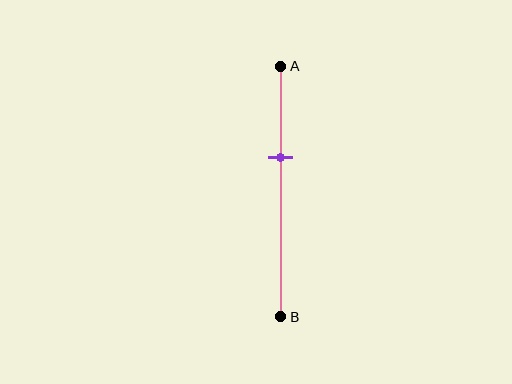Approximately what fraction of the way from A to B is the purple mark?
The purple mark is approximately 35% of the way from A to B.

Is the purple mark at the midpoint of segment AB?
No, the mark is at about 35% from A, not at the 50% midpoint.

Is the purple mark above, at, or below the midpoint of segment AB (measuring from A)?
The purple mark is above the midpoint of segment AB.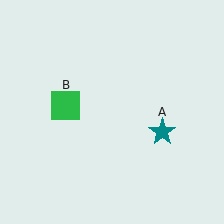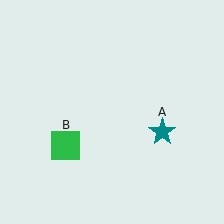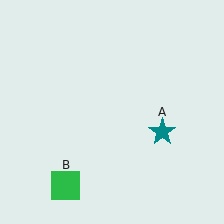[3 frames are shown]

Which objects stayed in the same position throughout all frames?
Teal star (object A) remained stationary.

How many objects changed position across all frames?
1 object changed position: green square (object B).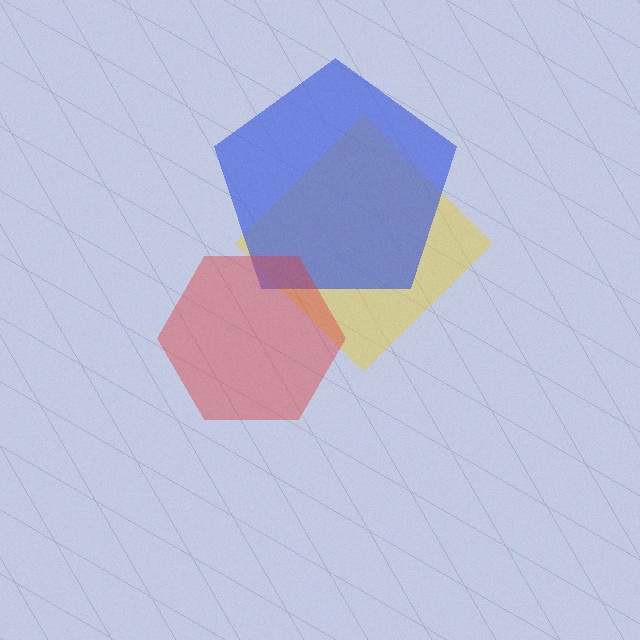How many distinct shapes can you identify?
There are 3 distinct shapes: a yellow diamond, a blue pentagon, a red hexagon.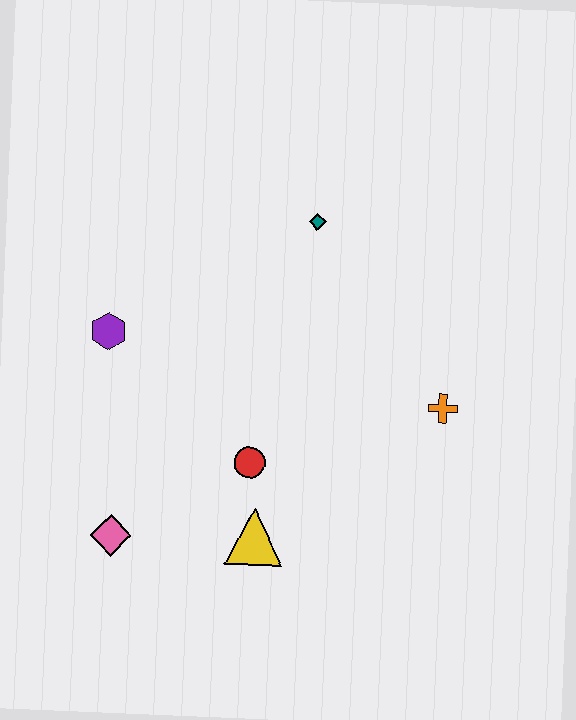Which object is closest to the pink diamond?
The yellow triangle is closest to the pink diamond.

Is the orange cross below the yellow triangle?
No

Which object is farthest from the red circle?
The teal diamond is farthest from the red circle.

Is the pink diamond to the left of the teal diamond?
Yes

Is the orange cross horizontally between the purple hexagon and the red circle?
No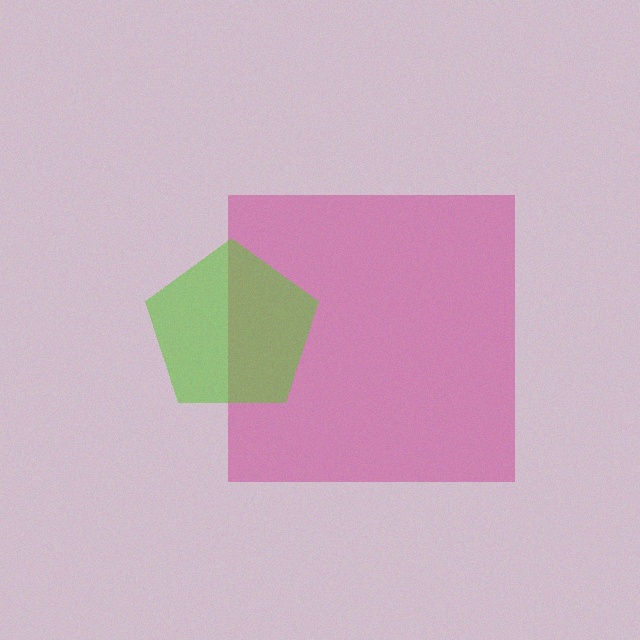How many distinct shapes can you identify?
There are 2 distinct shapes: a magenta square, a lime pentagon.